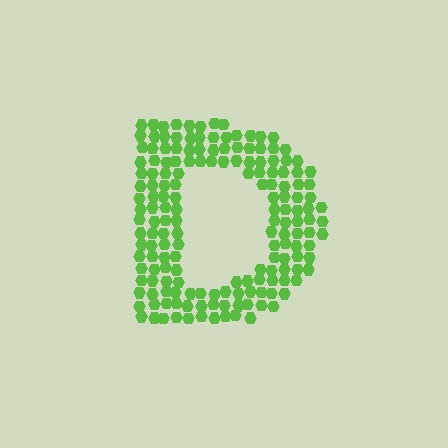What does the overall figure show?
The overall figure shows the letter D.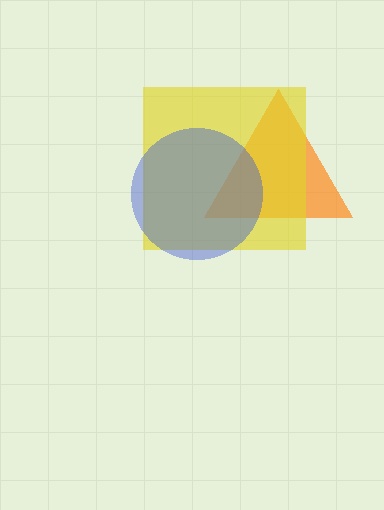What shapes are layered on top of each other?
The layered shapes are: an orange triangle, a yellow square, a blue circle.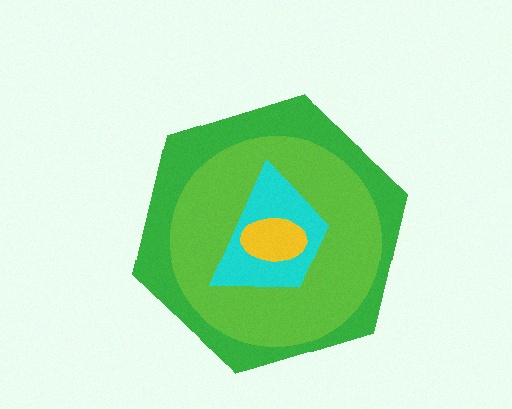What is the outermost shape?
The green hexagon.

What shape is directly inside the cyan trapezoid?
The yellow ellipse.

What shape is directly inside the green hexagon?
The lime circle.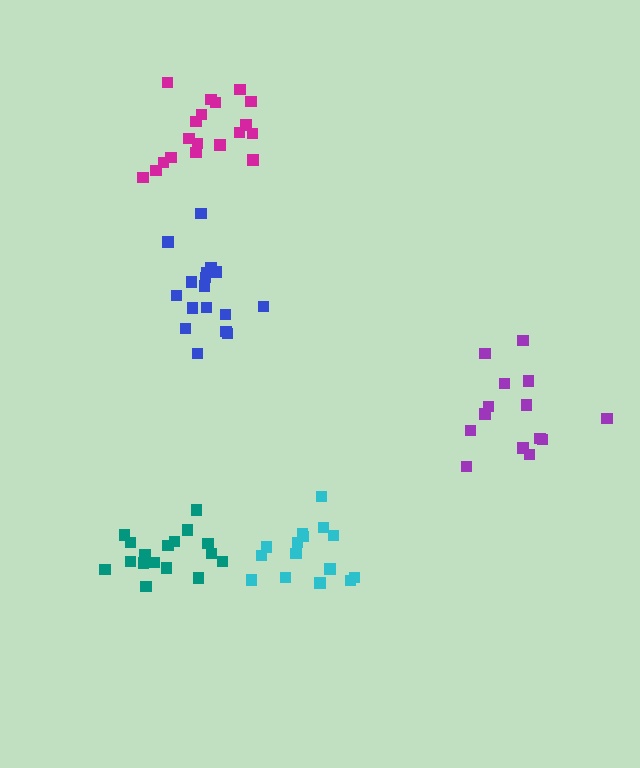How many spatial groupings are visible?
There are 5 spatial groupings.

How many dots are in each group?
Group 1: 14 dots, Group 2: 19 dots, Group 3: 17 dots, Group 4: 15 dots, Group 5: 17 dots (82 total).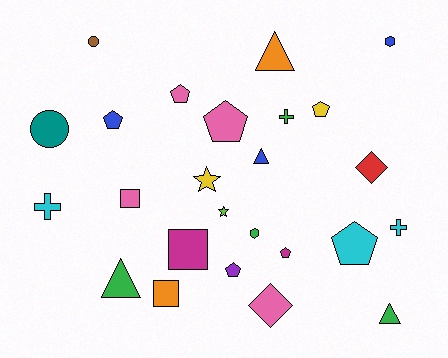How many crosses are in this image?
There are 3 crosses.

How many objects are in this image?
There are 25 objects.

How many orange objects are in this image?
There are 2 orange objects.